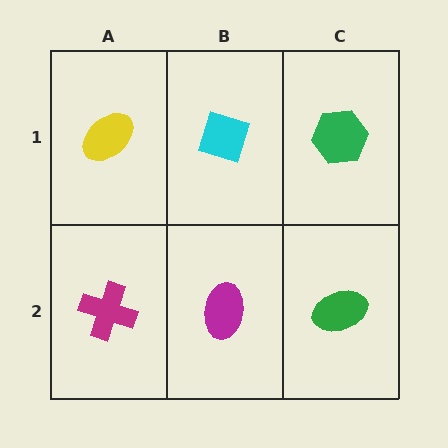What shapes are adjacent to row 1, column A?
A magenta cross (row 2, column A), a cyan diamond (row 1, column B).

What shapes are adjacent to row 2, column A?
A yellow ellipse (row 1, column A), a magenta ellipse (row 2, column B).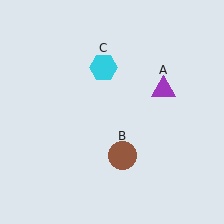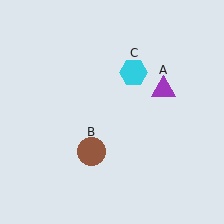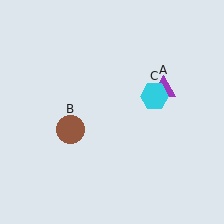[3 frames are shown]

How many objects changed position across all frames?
2 objects changed position: brown circle (object B), cyan hexagon (object C).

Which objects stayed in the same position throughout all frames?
Purple triangle (object A) remained stationary.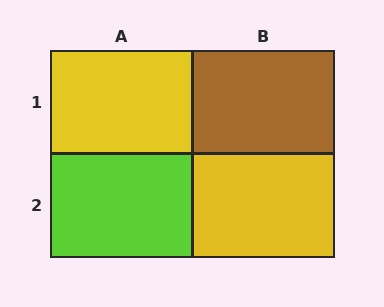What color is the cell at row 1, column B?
Brown.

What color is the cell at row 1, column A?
Yellow.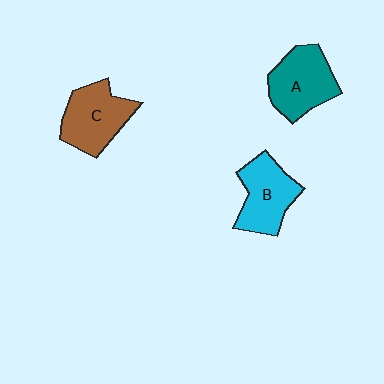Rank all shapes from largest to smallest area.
From largest to smallest: A (teal), C (brown), B (cyan).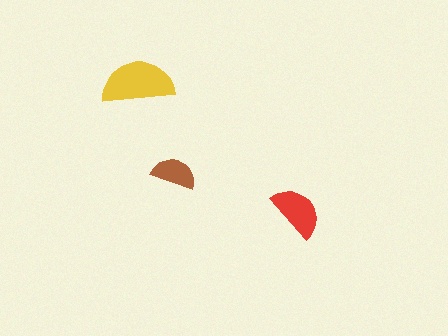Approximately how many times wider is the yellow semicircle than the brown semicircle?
About 1.5 times wider.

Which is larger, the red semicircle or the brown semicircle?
The red one.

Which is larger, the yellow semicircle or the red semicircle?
The yellow one.